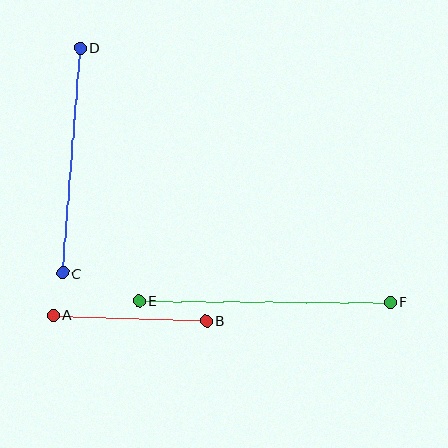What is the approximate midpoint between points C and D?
The midpoint is at approximately (71, 160) pixels.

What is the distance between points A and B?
The distance is approximately 153 pixels.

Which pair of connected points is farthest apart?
Points E and F are farthest apart.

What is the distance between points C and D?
The distance is approximately 226 pixels.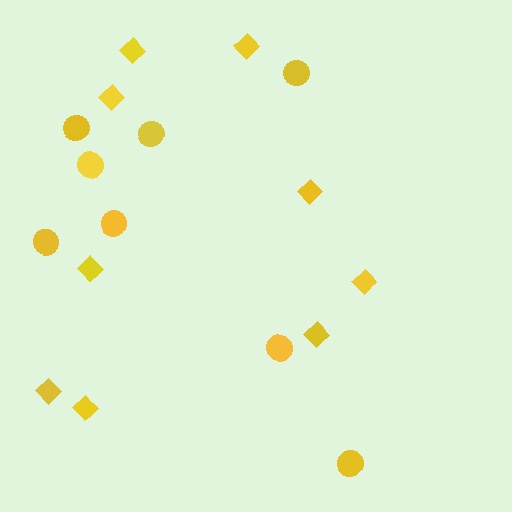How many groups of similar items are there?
There are 2 groups: one group of diamonds (9) and one group of circles (8).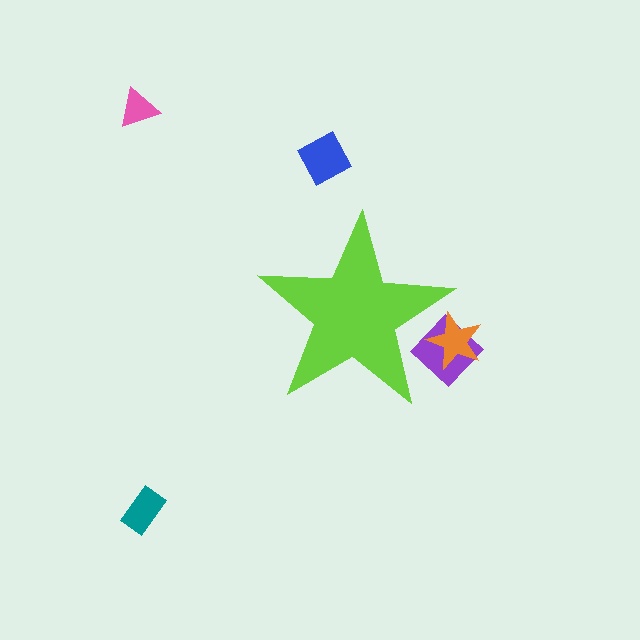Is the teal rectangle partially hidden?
No, the teal rectangle is fully visible.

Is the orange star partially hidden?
Yes, the orange star is partially hidden behind the lime star.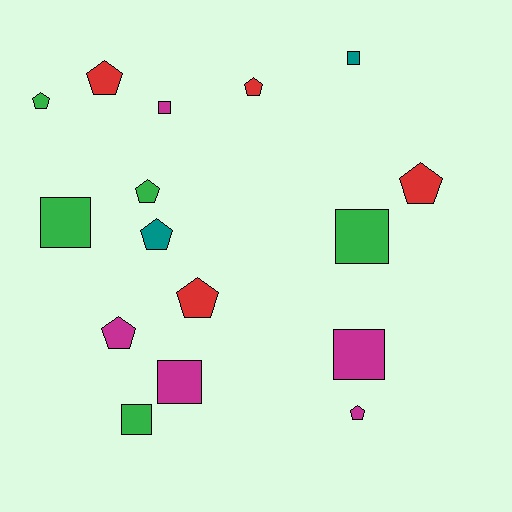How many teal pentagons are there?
There is 1 teal pentagon.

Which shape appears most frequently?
Pentagon, with 9 objects.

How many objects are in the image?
There are 16 objects.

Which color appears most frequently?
Green, with 5 objects.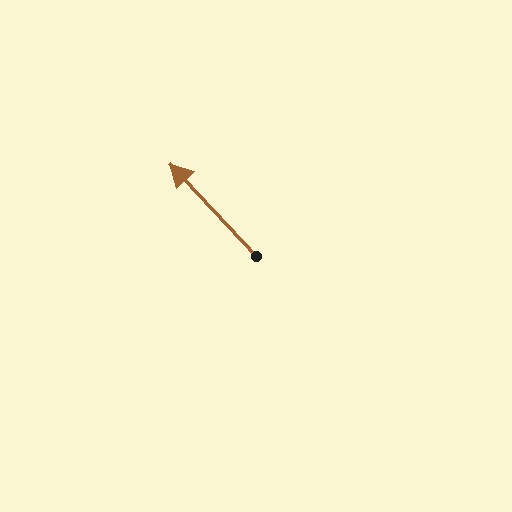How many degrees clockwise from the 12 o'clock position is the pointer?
Approximately 317 degrees.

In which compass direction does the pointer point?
Northwest.